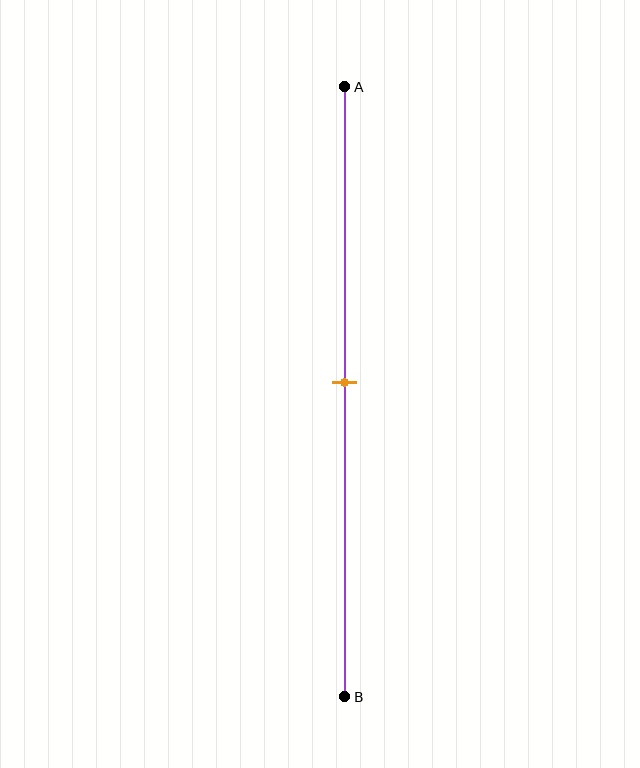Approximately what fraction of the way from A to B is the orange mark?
The orange mark is approximately 50% of the way from A to B.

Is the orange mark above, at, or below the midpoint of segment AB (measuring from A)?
The orange mark is approximately at the midpoint of segment AB.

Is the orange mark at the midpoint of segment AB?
Yes, the mark is approximately at the midpoint.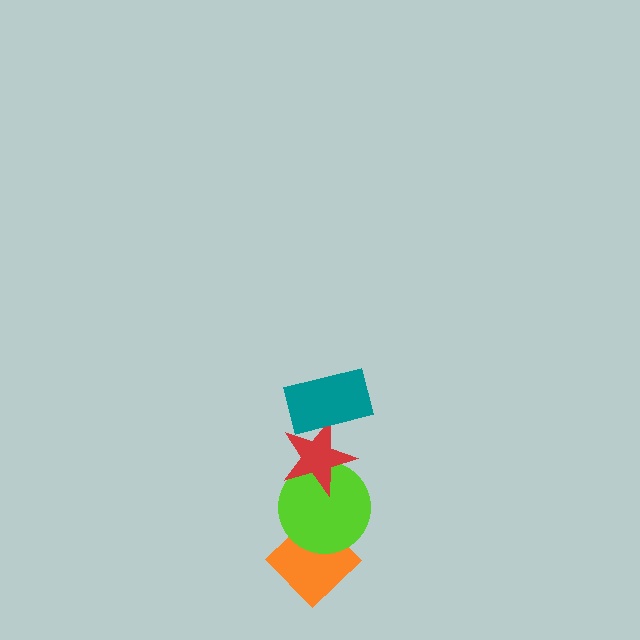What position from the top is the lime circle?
The lime circle is 3rd from the top.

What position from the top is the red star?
The red star is 2nd from the top.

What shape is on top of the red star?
The teal rectangle is on top of the red star.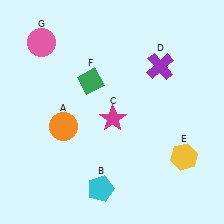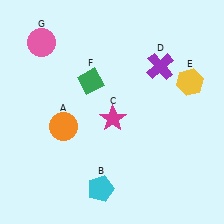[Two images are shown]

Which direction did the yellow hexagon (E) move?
The yellow hexagon (E) moved up.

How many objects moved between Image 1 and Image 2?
1 object moved between the two images.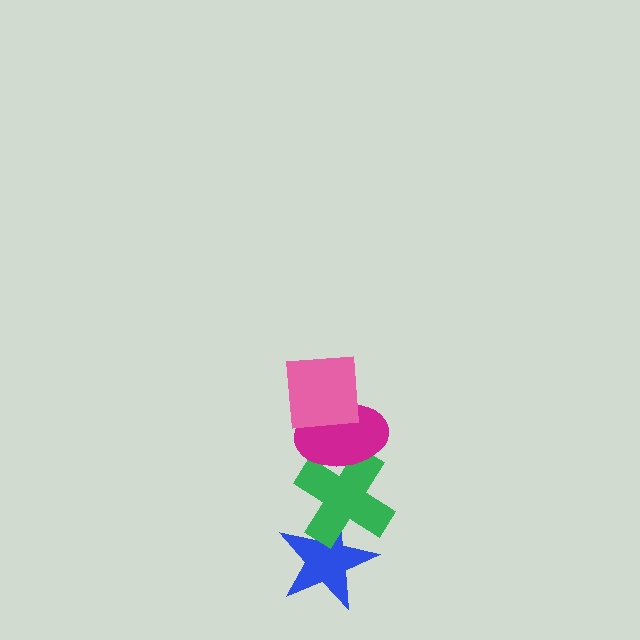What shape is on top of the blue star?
The green cross is on top of the blue star.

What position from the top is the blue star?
The blue star is 4th from the top.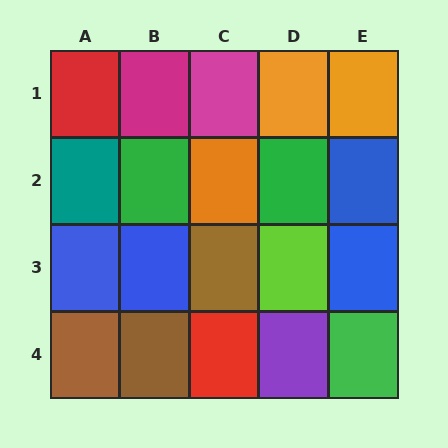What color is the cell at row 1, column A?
Red.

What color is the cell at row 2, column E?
Blue.